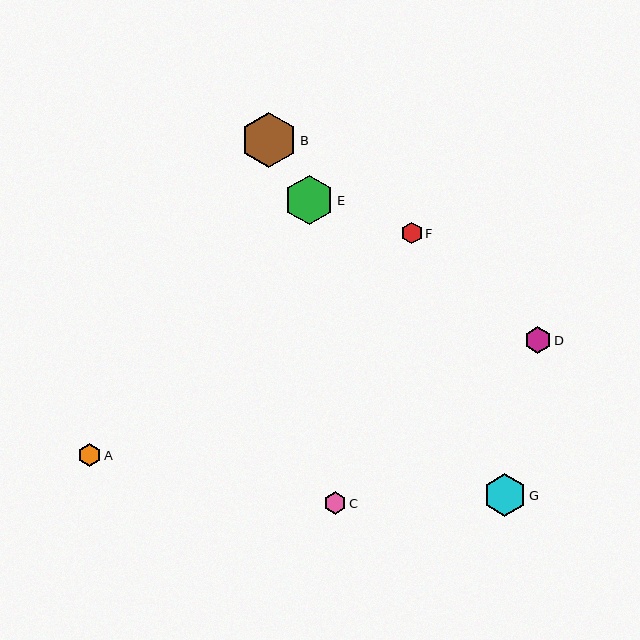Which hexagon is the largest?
Hexagon B is the largest with a size of approximately 56 pixels.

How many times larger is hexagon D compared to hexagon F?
Hexagon D is approximately 1.3 times the size of hexagon F.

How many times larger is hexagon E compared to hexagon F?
Hexagon E is approximately 2.3 times the size of hexagon F.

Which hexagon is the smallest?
Hexagon F is the smallest with a size of approximately 21 pixels.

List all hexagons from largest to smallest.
From largest to smallest: B, E, G, D, A, C, F.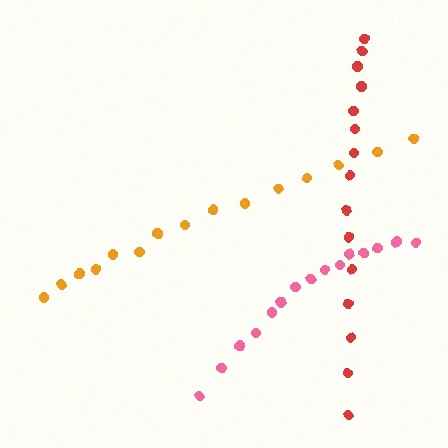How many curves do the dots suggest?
There are 3 distinct paths.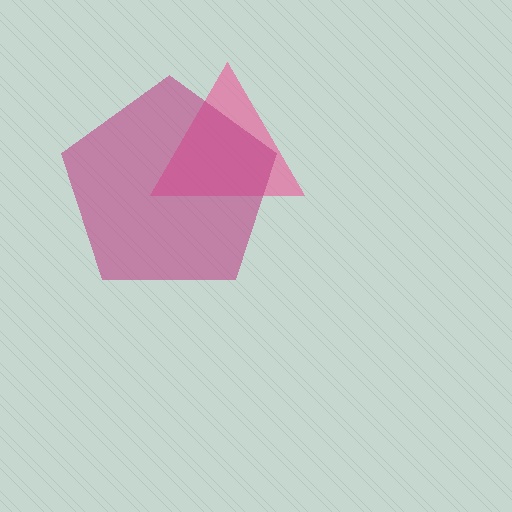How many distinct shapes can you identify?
There are 2 distinct shapes: a pink triangle, a magenta pentagon.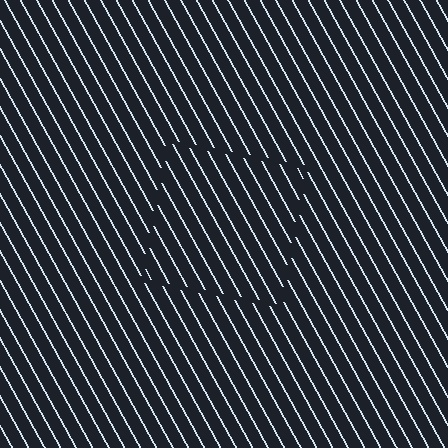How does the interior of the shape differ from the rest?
The interior of the shape contains the same grating, shifted by half a period — the contour is defined by the phase discontinuity where line-ends from the inner and outer gratings abut.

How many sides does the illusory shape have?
4 sides — the line-ends trace a square.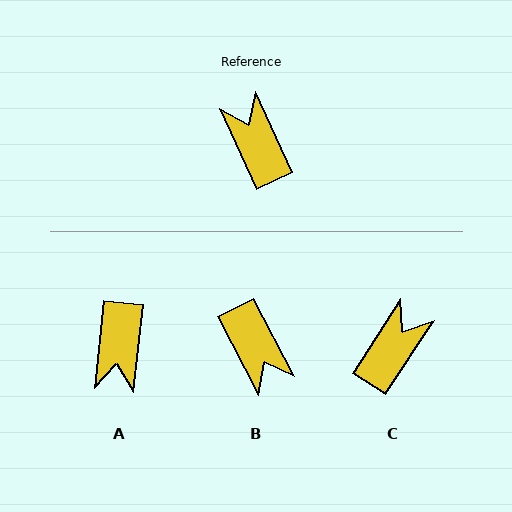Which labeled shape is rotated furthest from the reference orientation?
B, about 178 degrees away.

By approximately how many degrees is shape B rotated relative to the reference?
Approximately 178 degrees clockwise.